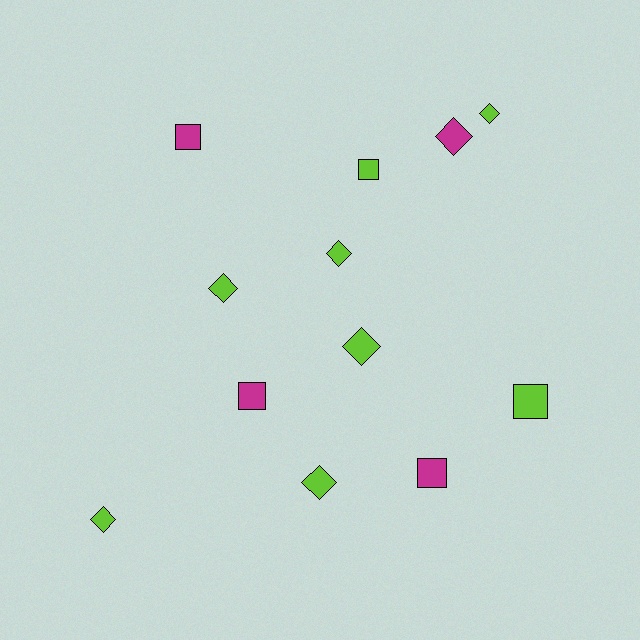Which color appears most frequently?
Lime, with 8 objects.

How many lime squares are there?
There are 2 lime squares.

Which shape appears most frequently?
Diamond, with 7 objects.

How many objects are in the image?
There are 12 objects.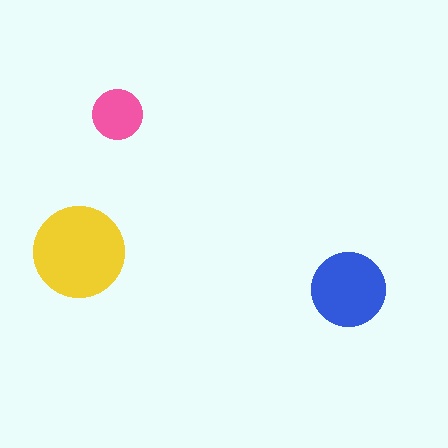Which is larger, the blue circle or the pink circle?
The blue one.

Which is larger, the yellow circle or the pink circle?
The yellow one.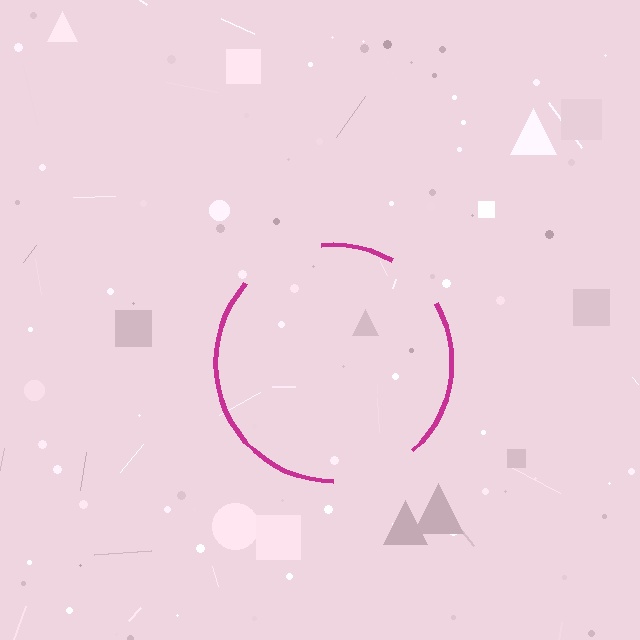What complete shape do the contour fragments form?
The contour fragments form a circle.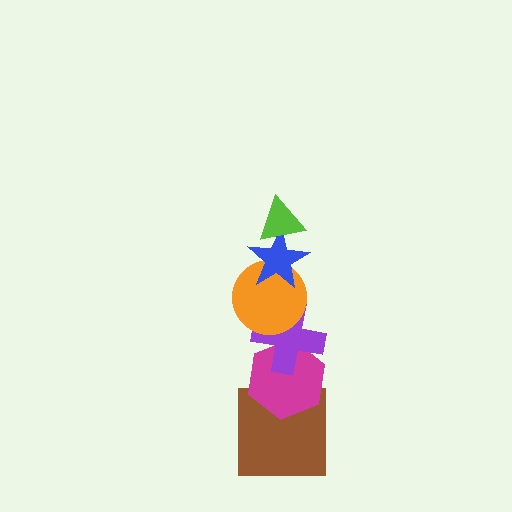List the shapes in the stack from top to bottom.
From top to bottom: the lime triangle, the blue star, the orange circle, the purple cross, the magenta hexagon, the brown square.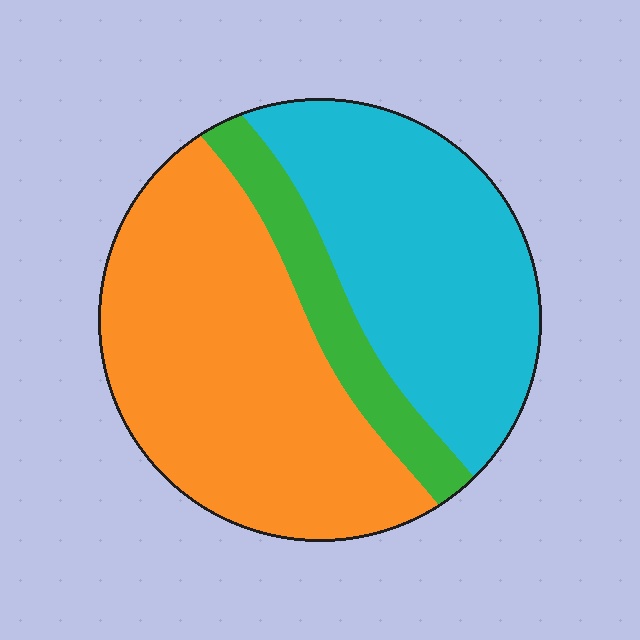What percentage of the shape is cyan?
Cyan covers around 40% of the shape.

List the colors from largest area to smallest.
From largest to smallest: orange, cyan, green.